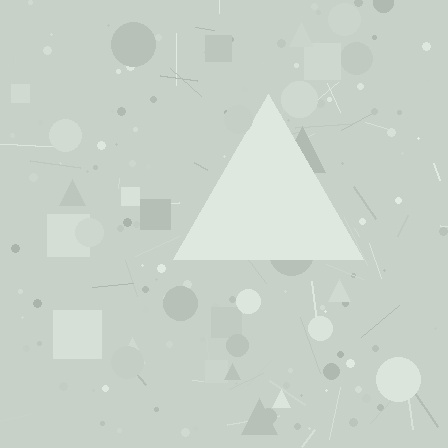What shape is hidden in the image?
A triangle is hidden in the image.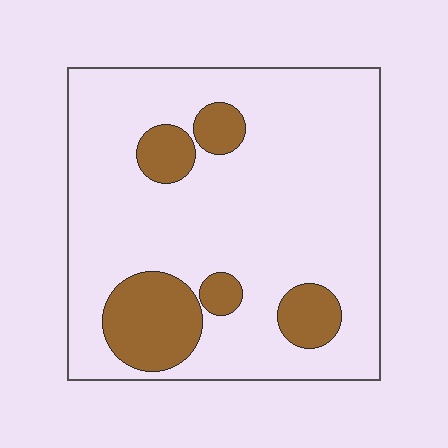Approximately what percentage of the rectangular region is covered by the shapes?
Approximately 20%.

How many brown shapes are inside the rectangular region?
5.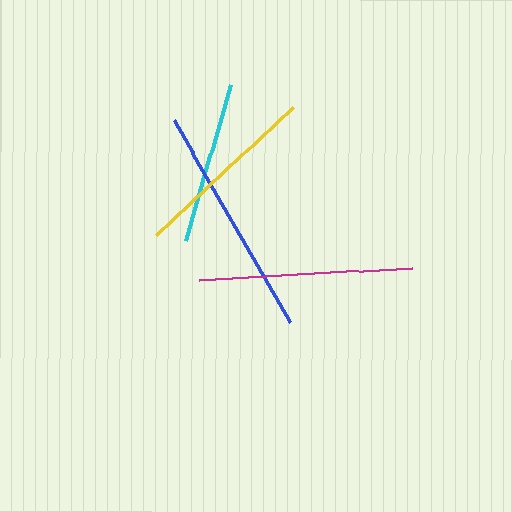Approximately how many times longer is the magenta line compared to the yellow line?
The magenta line is approximately 1.1 times the length of the yellow line.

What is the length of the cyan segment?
The cyan segment is approximately 162 pixels long.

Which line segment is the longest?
The blue line is the longest at approximately 234 pixels.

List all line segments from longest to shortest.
From longest to shortest: blue, magenta, yellow, cyan.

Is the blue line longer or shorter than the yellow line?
The blue line is longer than the yellow line.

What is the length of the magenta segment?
The magenta segment is approximately 213 pixels long.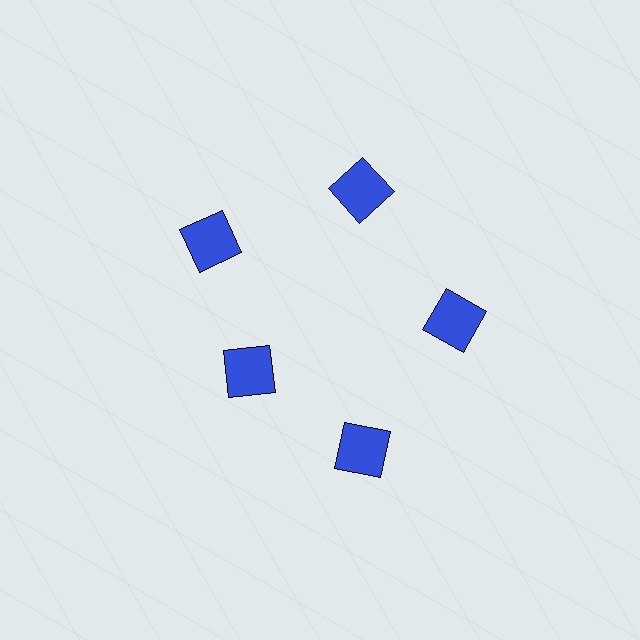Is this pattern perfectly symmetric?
No. The 5 blue squares are arranged in a ring, but one element near the 8 o'clock position is pulled inward toward the center, breaking the 5-fold rotational symmetry.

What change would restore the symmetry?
The symmetry would be restored by moving it outward, back onto the ring so that all 5 squares sit at equal angles and equal distance from the center.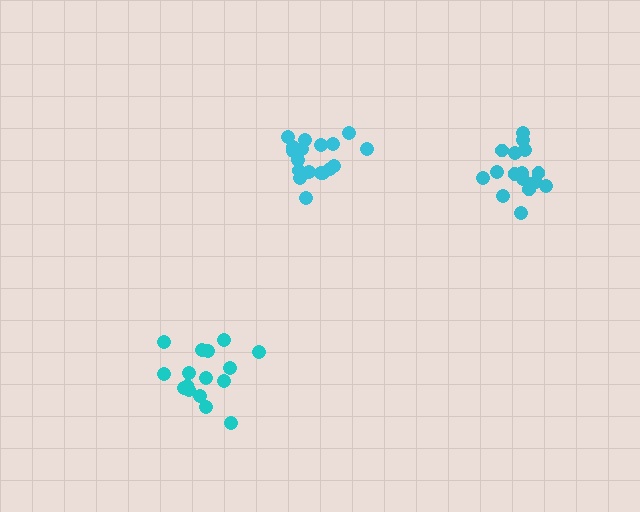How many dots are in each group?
Group 1: 17 dots, Group 2: 16 dots, Group 3: 18 dots (51 total).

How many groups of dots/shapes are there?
There are 3 groups.